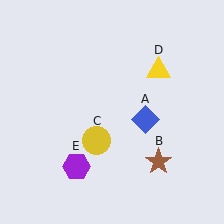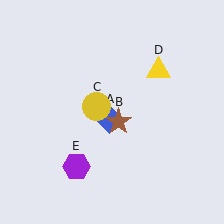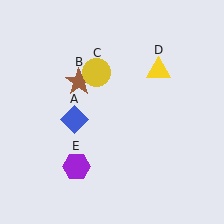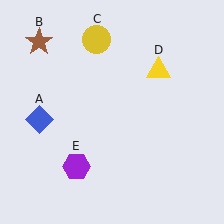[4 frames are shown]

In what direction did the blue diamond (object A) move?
The blue diamond (object A) moved left.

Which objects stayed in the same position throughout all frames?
Yellow triangle (object D) and purple hexagon (object E) remained stationary.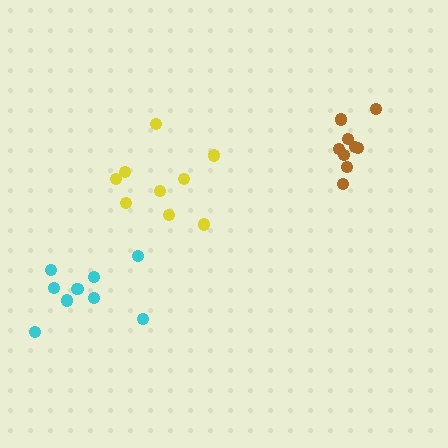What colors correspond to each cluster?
The clusters are colored: cyan, brown, yellow.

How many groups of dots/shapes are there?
There are 3 groups.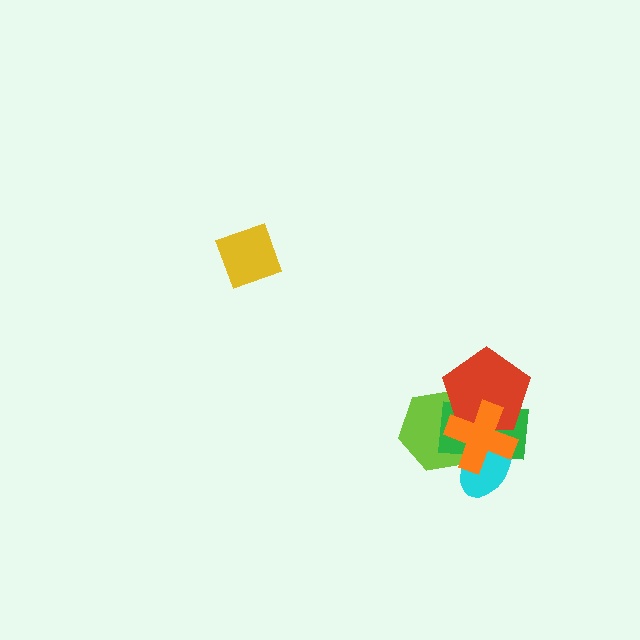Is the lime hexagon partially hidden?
Yes, it is partially covered by another shape.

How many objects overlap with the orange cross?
4 objects overlap with the orange cross.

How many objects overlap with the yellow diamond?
0 objects overlap with the yellow diamond.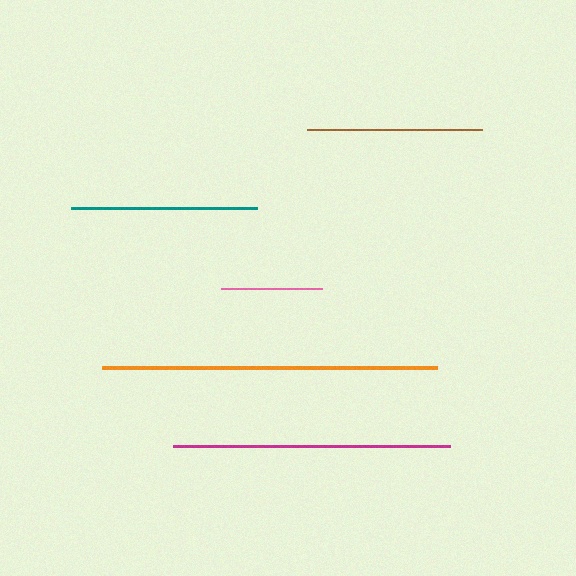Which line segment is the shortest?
The pink line is the shortest at approximately 101 pixels.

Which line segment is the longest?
The orange line is the longest at approximately 335 pixels.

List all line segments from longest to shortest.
From longest to shortest: orange, magenta, teal, brown, pink.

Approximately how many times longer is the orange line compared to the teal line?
The orange line is approximately 1.8 times the length of the teal line.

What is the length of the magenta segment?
The magenta segment is approximately 277 pixels long.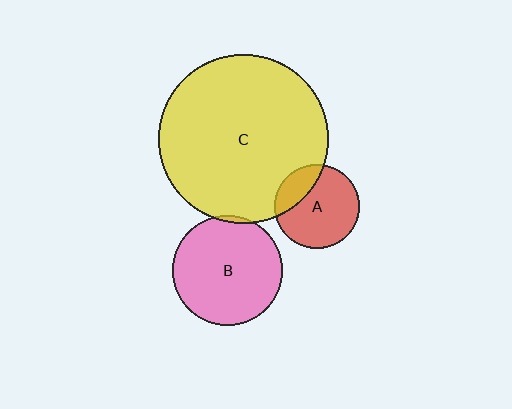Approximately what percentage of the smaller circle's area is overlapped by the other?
Approximately 5%.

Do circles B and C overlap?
Yes.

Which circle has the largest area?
Circle C (yellow).